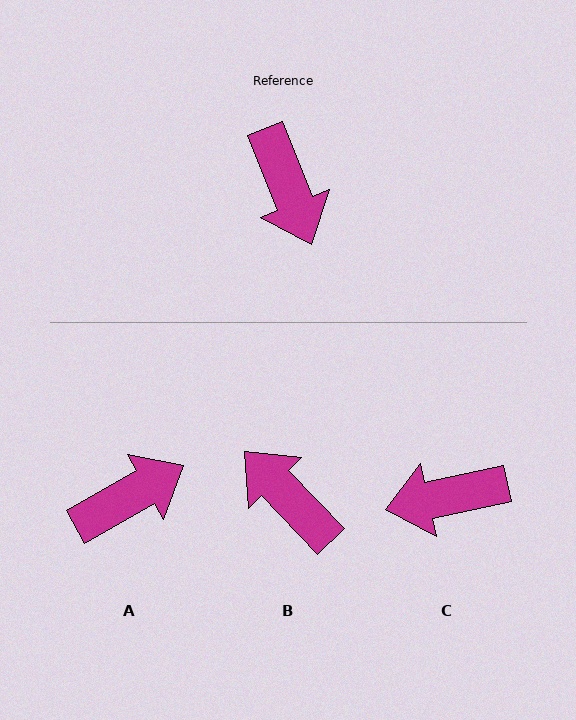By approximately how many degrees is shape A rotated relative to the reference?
Approximately 98 degrees counter-clockwise.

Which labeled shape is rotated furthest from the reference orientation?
B, about 158 degrees away.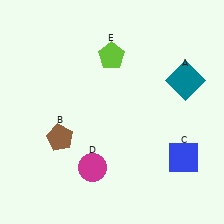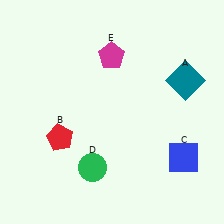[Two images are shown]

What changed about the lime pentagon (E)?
In Image 1, E is lime. In Image 2, it changed to magenta.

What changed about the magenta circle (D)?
In Image 1, D is magenta. In Image 2, it changed to green.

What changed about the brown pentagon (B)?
In Image 1, B is brown. In Image 2, it changed to red.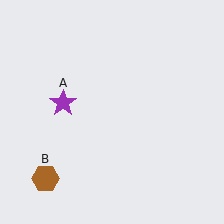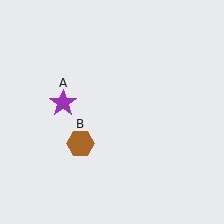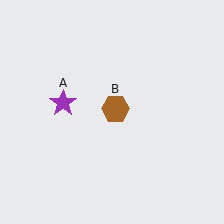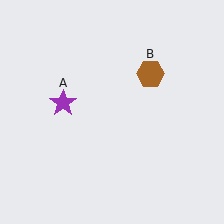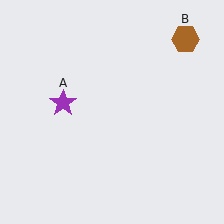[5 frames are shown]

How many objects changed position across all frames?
1 object changed position: brown hexagon (object B).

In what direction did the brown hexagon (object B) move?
The brown hexagon (object B) moved up and to the right.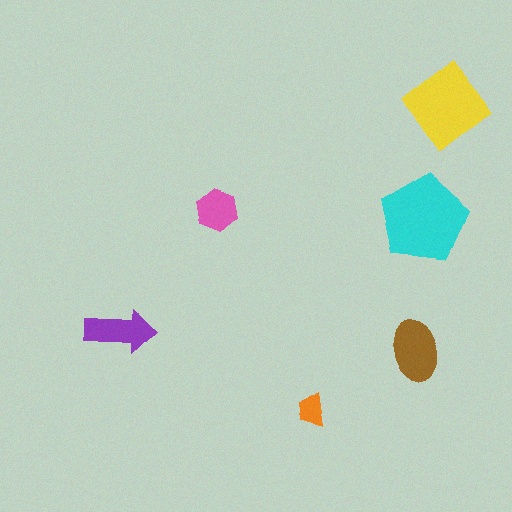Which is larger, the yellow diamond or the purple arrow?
The yellow diamond.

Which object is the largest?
The cyan pentagon.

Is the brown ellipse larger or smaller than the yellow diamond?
Smaller.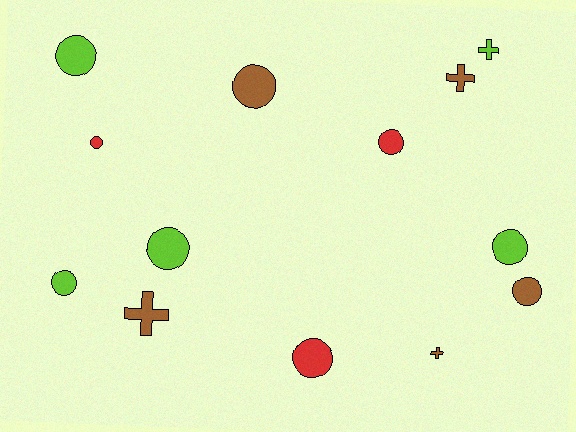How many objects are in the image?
There are 13 objects.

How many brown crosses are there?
There are 3 brown crosses.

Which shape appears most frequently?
Circle, with 9 objects.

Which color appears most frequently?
Lime, with 5 objects.